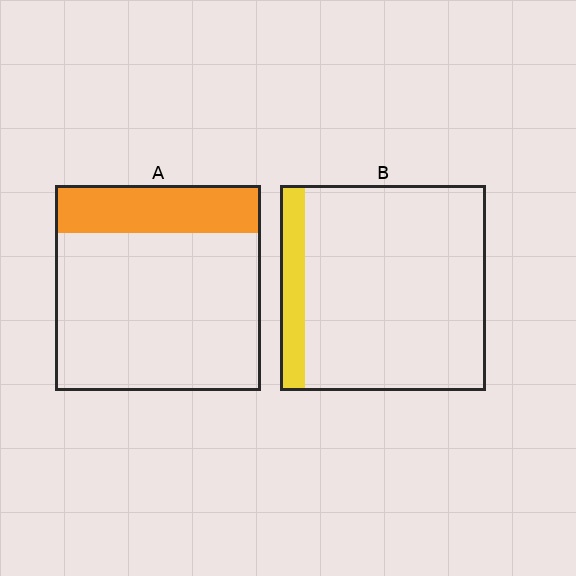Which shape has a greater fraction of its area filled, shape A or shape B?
Shape A.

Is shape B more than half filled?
No.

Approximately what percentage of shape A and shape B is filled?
A is approximately 25% and B is approximately 10%.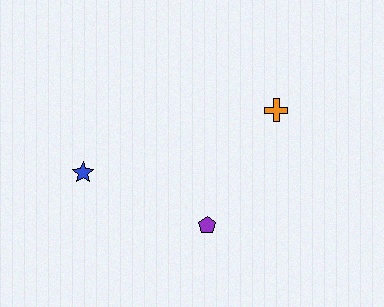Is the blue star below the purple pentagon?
No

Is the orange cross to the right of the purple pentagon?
Yes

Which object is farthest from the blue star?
The orange cross is farthest from the blue star.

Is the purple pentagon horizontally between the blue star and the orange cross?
Yes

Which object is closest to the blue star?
The purple pentagon is closest to the blue star.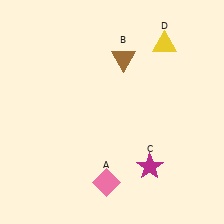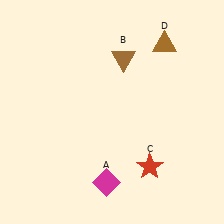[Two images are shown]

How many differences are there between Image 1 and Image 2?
There are 3 differences between the two images.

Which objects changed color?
A changed from pink to magenta. C changed from magenta to red. D changed from yellow to brown.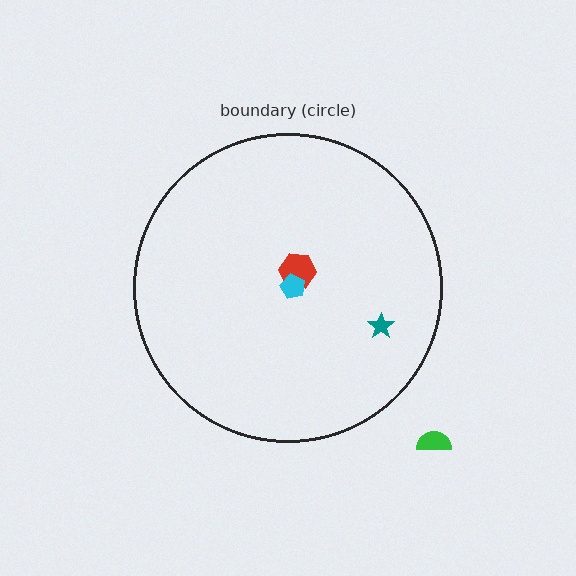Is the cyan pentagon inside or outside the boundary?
Inside.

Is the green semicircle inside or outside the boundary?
Outside.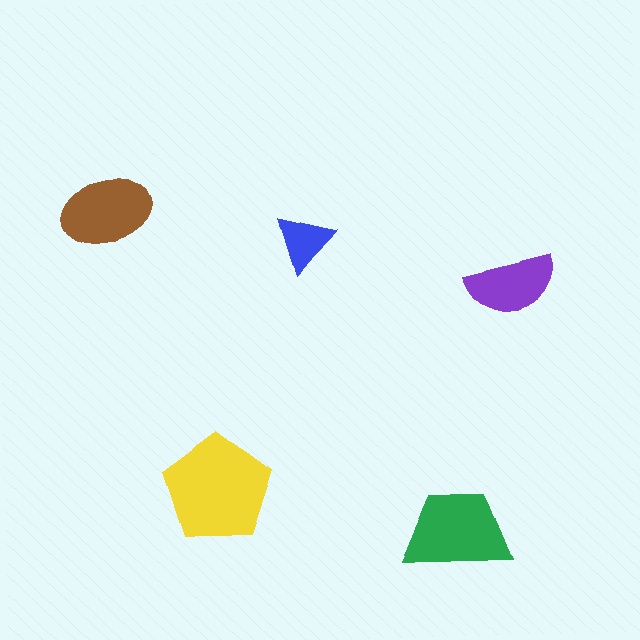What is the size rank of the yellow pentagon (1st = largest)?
1st.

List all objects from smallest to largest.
The blue triangle, the purple semicircle, the brown ellipse, the green trapezoid, the yellow pentagon.